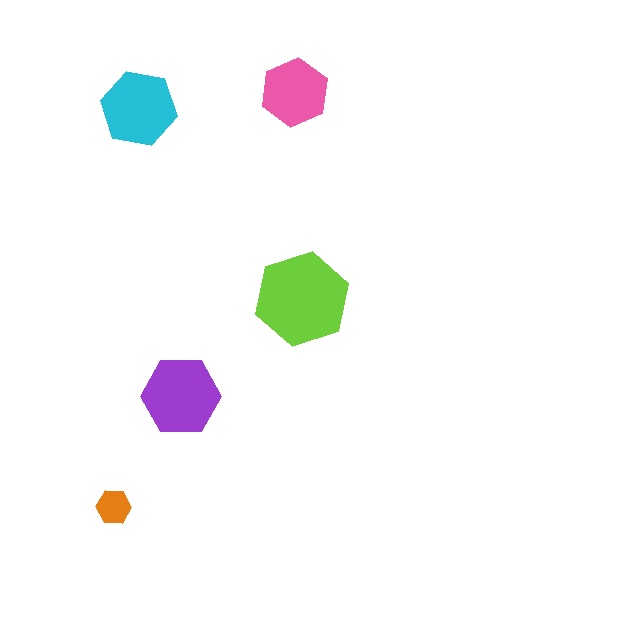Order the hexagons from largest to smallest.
the lime one, the purple one, the cyan one, the pink one, the orange one.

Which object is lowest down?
The orange hexagon is bottommost.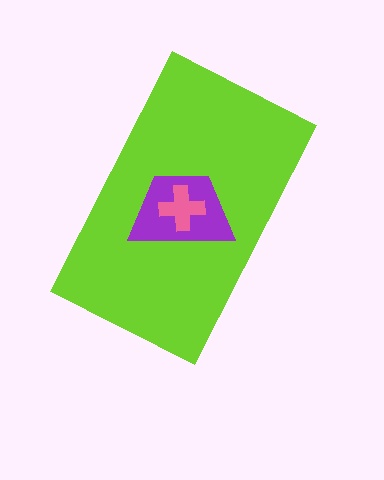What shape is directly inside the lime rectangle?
The purple trapezoid.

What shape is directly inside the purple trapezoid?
The pink cross.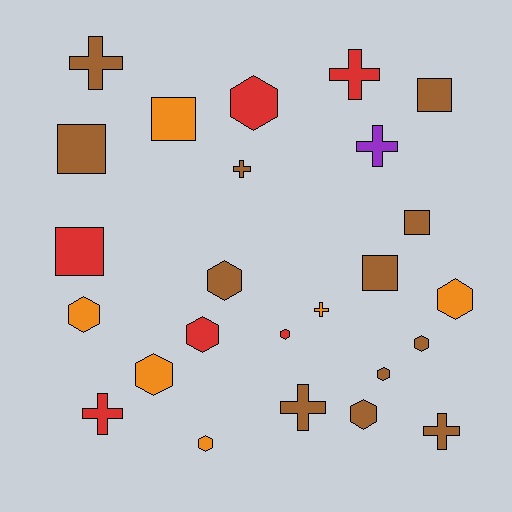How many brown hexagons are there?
There are 4 brown hexagons.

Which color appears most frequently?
Brown, with 12 objects.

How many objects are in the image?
There are 25 objects.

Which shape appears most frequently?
Hexagon, with 11 objects.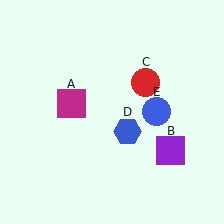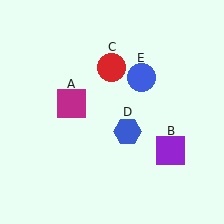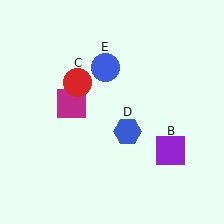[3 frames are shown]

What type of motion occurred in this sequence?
The red circle (object C), blue circle (object E) rotated counterclockwise around the center of the scene.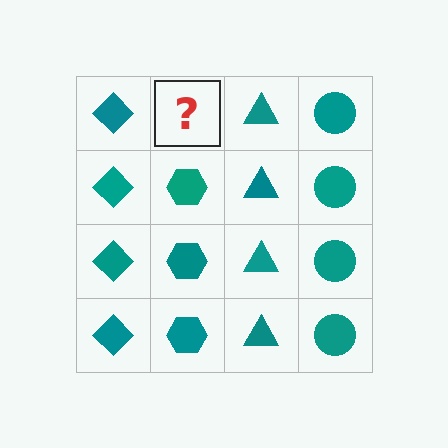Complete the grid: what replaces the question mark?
The question mark should be replaced with a teal hexagon.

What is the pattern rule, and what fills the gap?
The rule is that each column has a consistent shape. The gap should be filled with a teal hexagon.